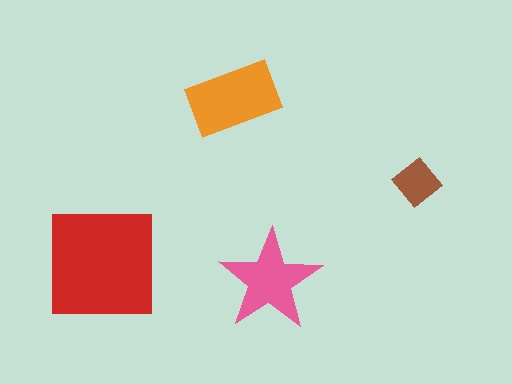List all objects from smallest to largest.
The brown diamond, the pink star, the orange rectangle, the red square.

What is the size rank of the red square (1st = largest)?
1st.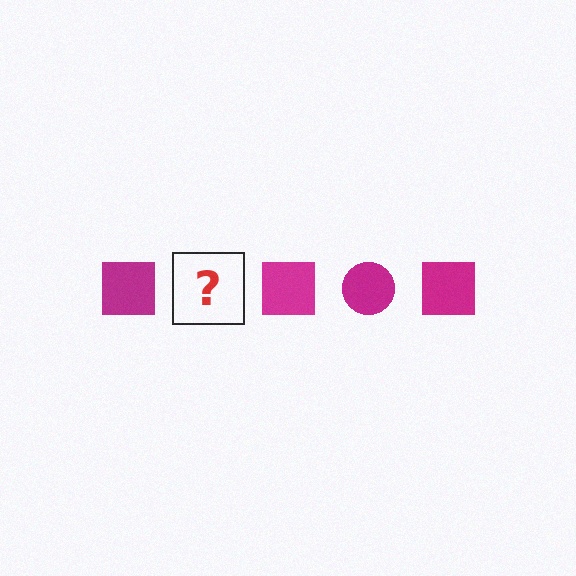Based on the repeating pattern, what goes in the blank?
The blank should be a magenta circle.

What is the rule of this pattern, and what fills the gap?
The rule is that the pattern cycles through square, circle shapes in magenta. The gap should be filled with a magenta circle.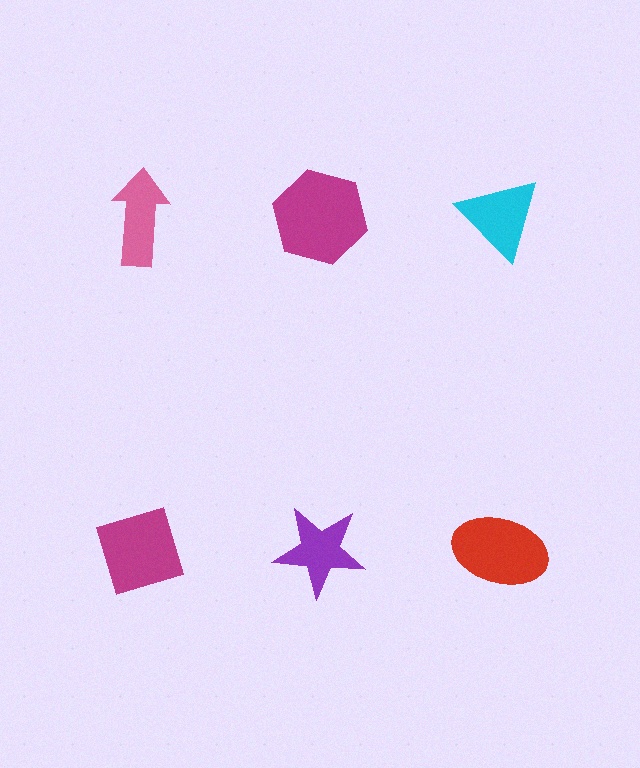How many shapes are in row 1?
3 shapes.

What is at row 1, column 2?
A magenta hexagon.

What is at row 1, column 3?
A cyan triangle.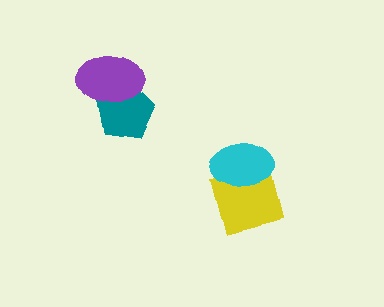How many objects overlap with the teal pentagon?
1 object overlaps with the teal pentagon.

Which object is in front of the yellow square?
The cyan ellipse is in front of the yellow square.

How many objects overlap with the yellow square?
1 object overlaps with the yellow square.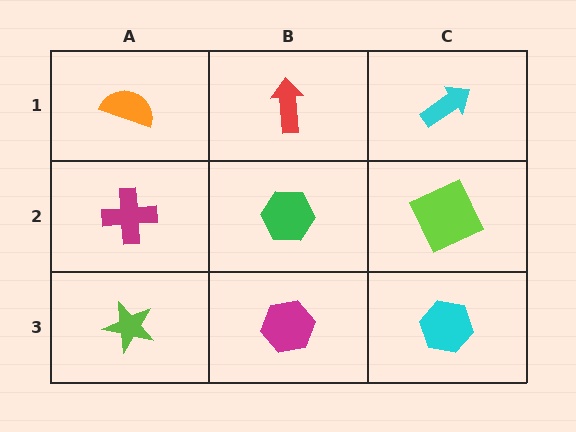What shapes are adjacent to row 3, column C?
A lime square (row 2, column C), a magenta hexagon (row 3, column B).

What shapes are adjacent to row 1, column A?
A magenta cross (row 2, column A), a red arrow (row 1, column B).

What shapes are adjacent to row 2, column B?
A red arrow (row 1, column B), a magenta hexagon (row 3, column B), a magenta cross (row 2, column A), a lime square (row 2, column C).